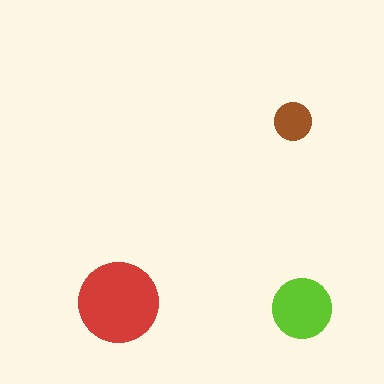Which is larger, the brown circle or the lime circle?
The lime one.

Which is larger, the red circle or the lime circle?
The red one.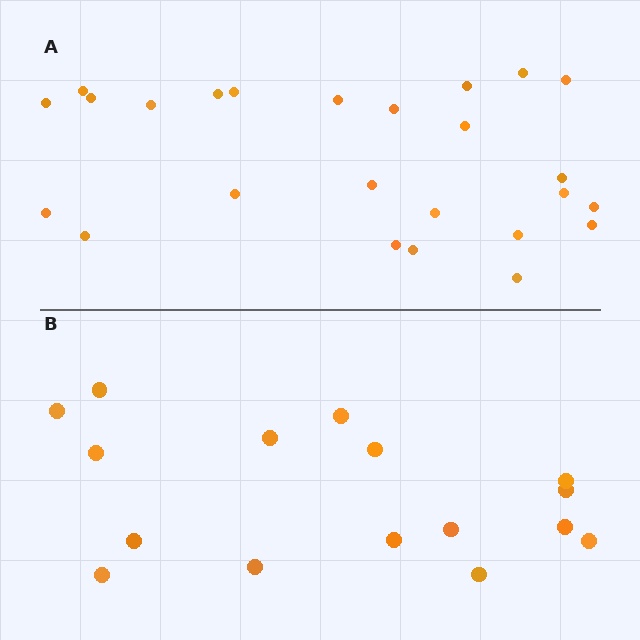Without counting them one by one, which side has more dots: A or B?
Region A (the top region) has more dots.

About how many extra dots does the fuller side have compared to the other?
Region A has roughly 8 or so more dots than region B.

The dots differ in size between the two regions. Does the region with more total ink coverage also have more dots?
No. Region B has more total ink coverage because its dots are larger, but region A actually contains more individual dots. Total area can be misleading — the number of items is what matters here.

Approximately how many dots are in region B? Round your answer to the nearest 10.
About 20 dots. (The exact count is 16, which rounds to 20.)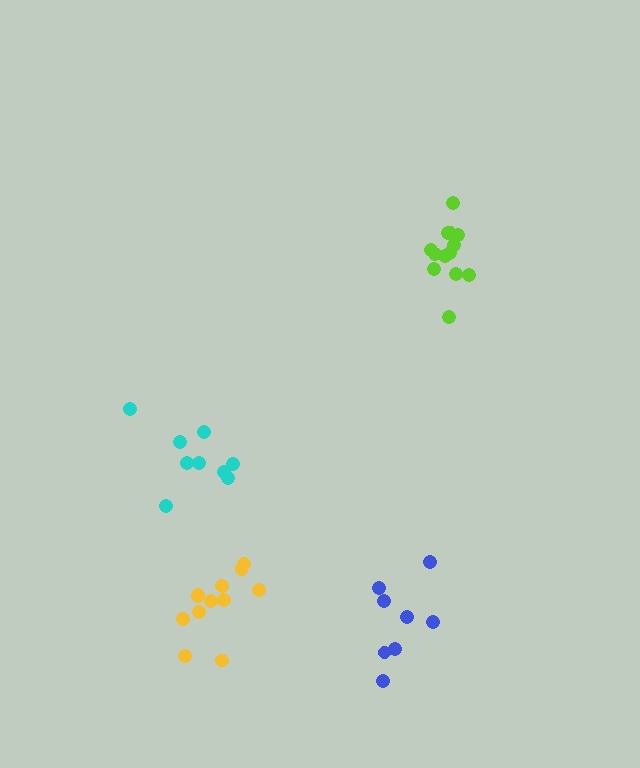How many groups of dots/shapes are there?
There are 4 groups.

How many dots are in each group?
Group 1: 9 dots, Group 2: 13 dots, Group 3: 8 dots, Group 4: 12 dots (42 total).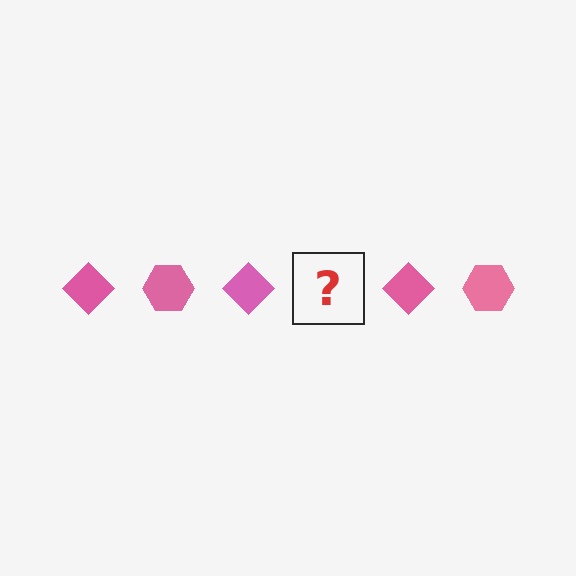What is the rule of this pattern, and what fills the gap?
The rule is that the pattern cycles through diamond, hexagon shapes in pink. The gap should be filled with a pink hexagon.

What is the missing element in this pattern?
The missing element is a pink hexagon.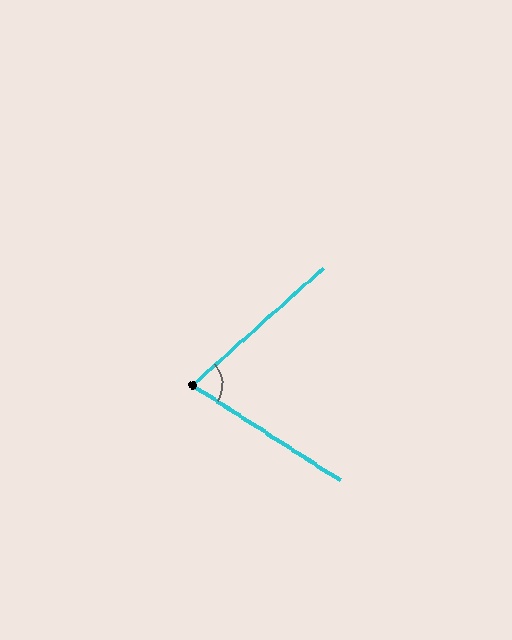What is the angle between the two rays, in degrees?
Approximately 75 degrees.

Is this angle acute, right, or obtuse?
It is acute.